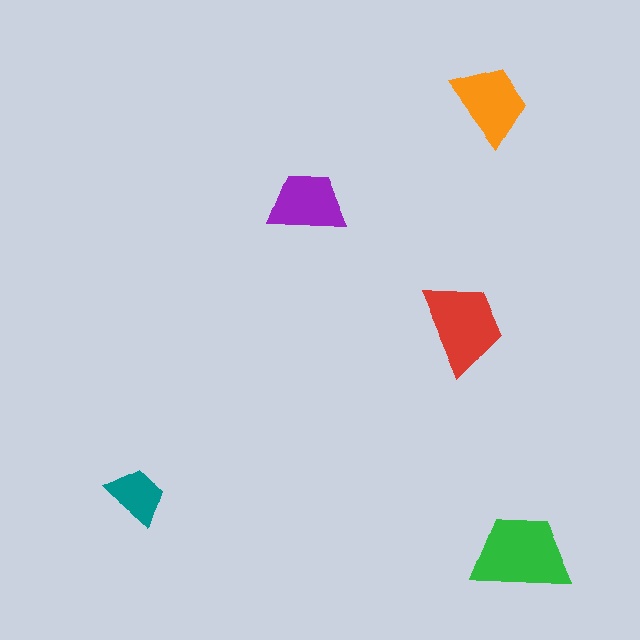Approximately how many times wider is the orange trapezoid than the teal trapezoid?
About 1.5 times wider.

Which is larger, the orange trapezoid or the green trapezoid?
The green one.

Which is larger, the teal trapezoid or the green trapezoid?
The green one.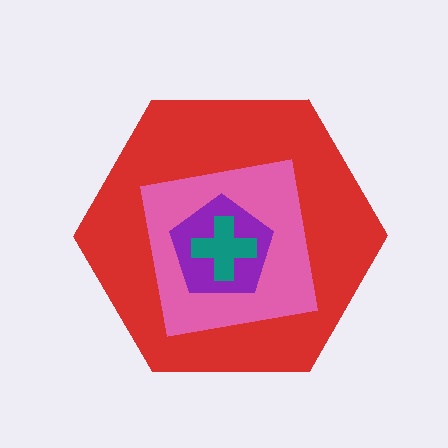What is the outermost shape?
The red hexagon.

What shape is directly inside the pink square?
The purple pentagon.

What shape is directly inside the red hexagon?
The pink square.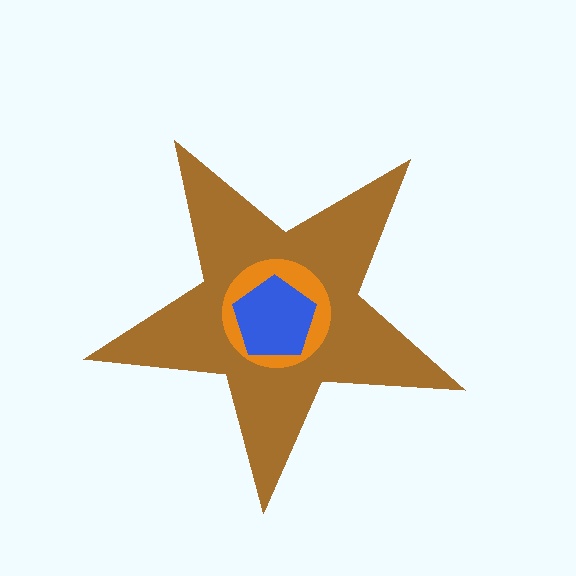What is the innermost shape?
The blue pentagon.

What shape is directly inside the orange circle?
The blue pentagon.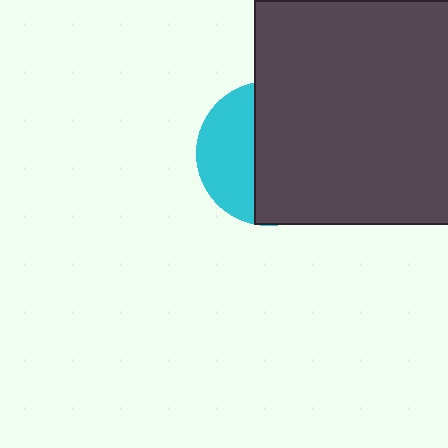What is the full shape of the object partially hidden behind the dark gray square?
The partially hidden object is a cyan circle.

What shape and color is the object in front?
The object in front is a dark gray square.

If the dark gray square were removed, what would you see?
You would see the complete cyan circle.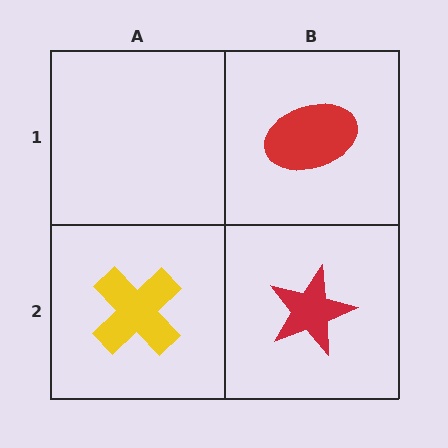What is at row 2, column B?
A red star.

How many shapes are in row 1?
1 shape.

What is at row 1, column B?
A red ellipse.